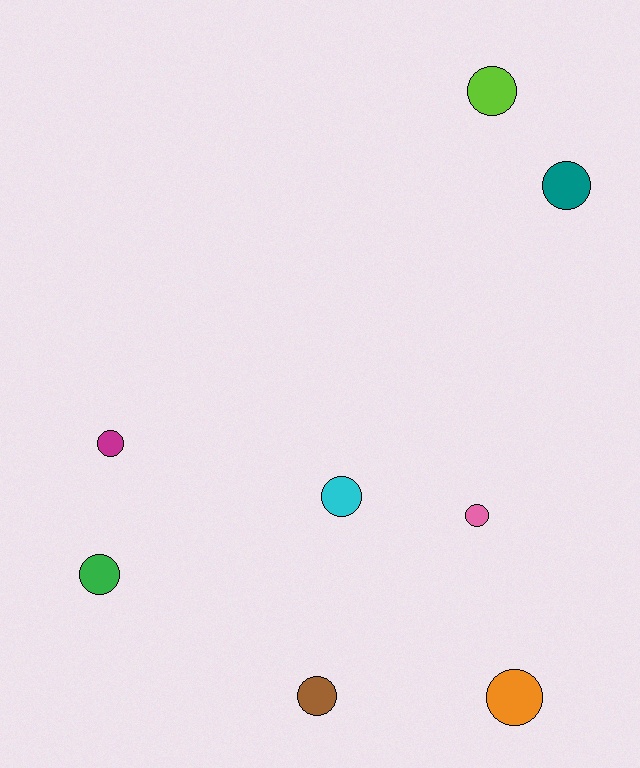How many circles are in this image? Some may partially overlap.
There are 8 circles.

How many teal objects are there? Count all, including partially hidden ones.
There is 1 teal object.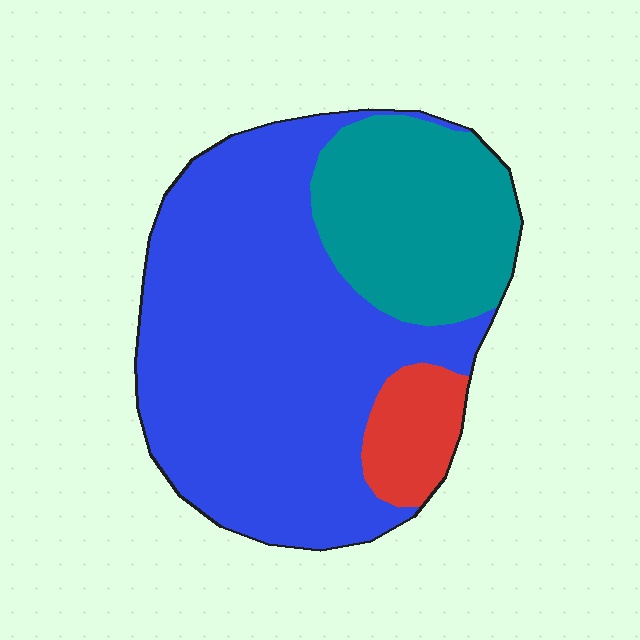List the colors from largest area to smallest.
From largest to smallest: blue, teal, red.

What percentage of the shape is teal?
Teal takes up between a sixth and a third of the shape.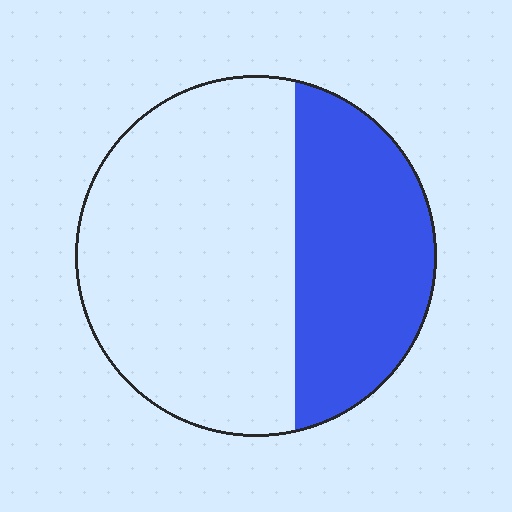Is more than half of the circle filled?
No.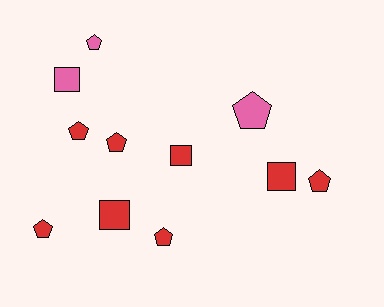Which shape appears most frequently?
Pentagon, with 7 objects.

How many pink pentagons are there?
There are 2 pink pentagons.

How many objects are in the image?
There are 11 objects.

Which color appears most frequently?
Red, with 8 objects.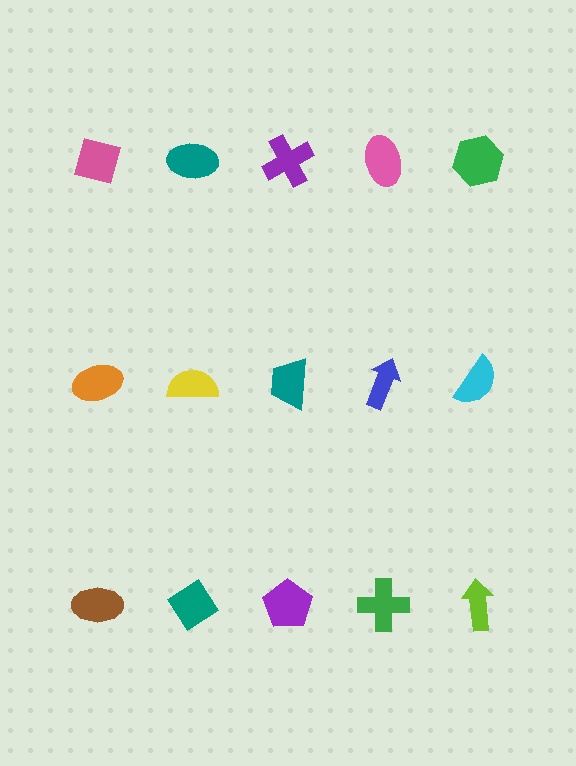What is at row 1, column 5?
A green hexagon.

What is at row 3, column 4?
A green cross.